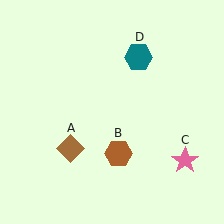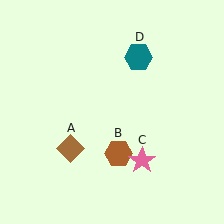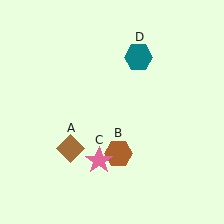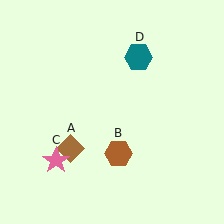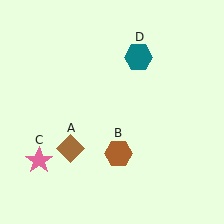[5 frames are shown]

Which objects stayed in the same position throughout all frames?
Brown diamond (object A) and brown hexagon (object B) and teal hexagon (object D) remained stationary.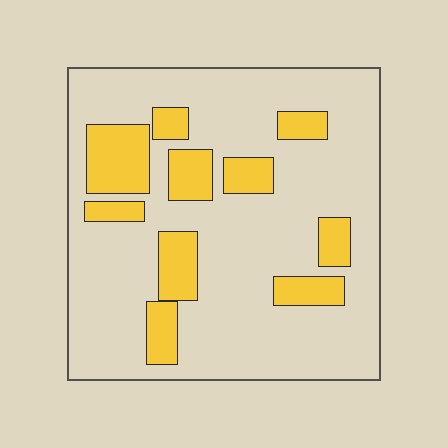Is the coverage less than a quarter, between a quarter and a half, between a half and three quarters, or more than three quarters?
Less than a quarter.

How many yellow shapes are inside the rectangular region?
10.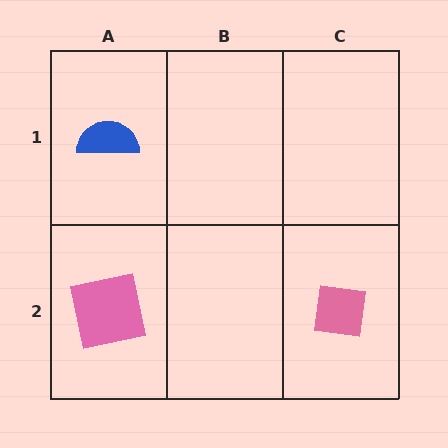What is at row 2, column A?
A pink square.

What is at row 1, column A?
A blue semicircle.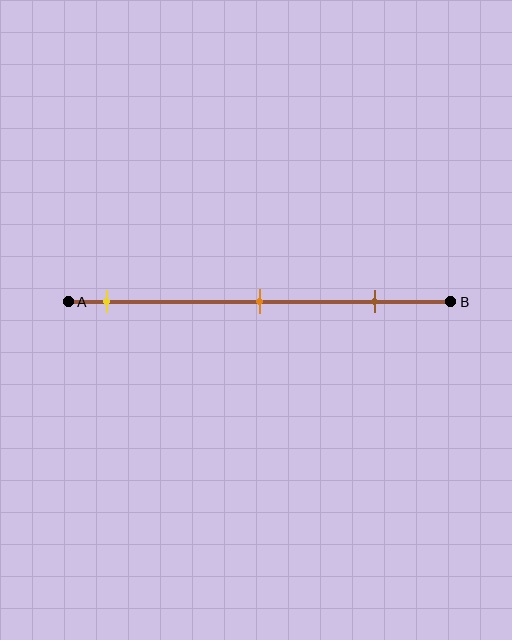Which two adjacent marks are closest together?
The orange and brown marks are the closest adjacent pair.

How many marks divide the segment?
There are 3 marks dividing the segment.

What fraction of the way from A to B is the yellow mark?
The yellow mark is approximately 10% (0.1) of the way from A to B.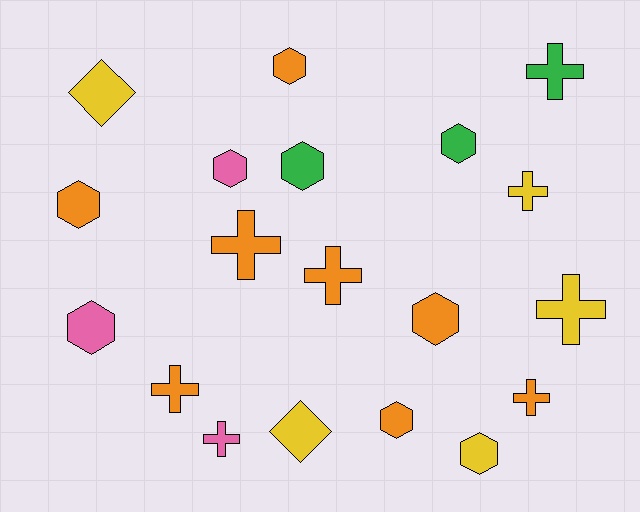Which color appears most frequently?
Orange, with 8 objects.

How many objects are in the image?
There are 19 objects.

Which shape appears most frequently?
Hexagon, with 9 objects.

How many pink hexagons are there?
There are 2 pink hexagons.